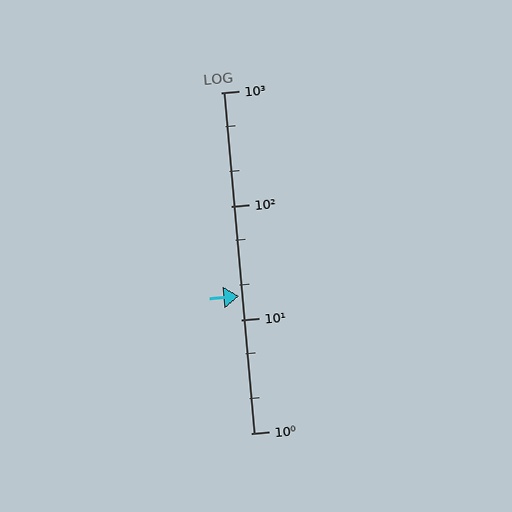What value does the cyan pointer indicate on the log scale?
The pointer indicates approximately 16.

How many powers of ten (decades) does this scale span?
The scale spans 3 decades, from 1 to 1000.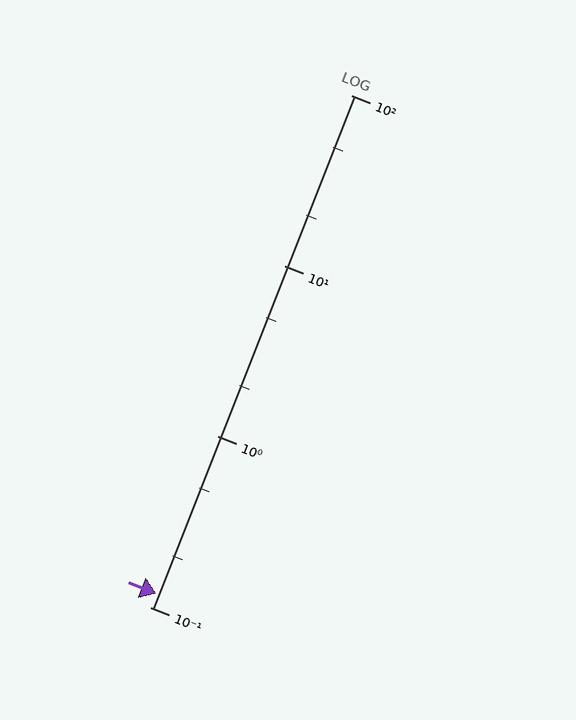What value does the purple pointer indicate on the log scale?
The pointer indicates approximately 0.12.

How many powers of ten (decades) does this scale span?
The scale spans 3 decades, from 0.1 to 100.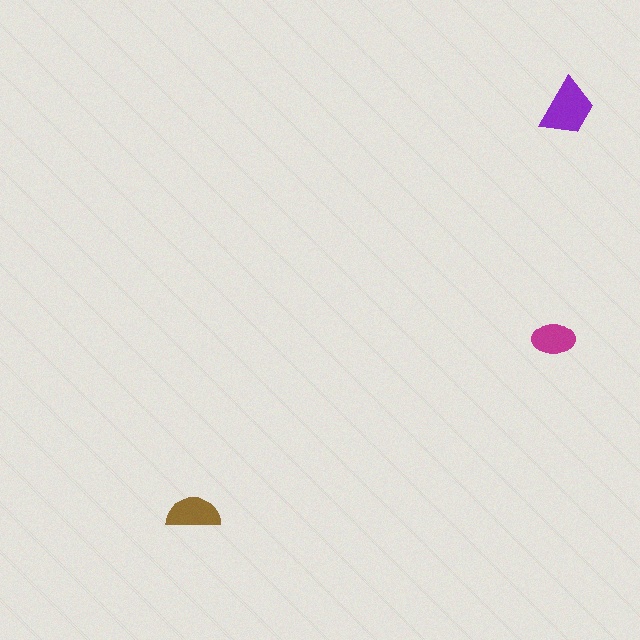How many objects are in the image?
There are 3 objects in the image.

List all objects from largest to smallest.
The purple trapezoid, the brown semicircle, the magenta ellipse.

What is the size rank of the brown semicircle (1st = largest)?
2nd.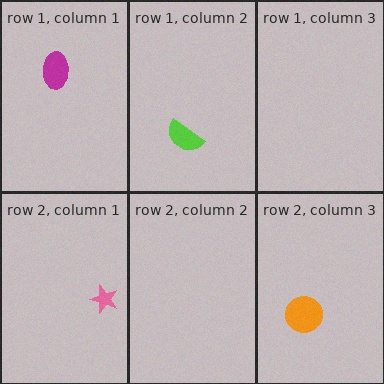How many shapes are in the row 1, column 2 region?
1.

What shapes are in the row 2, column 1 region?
The pink star.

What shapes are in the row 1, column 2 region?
The lime semicircle.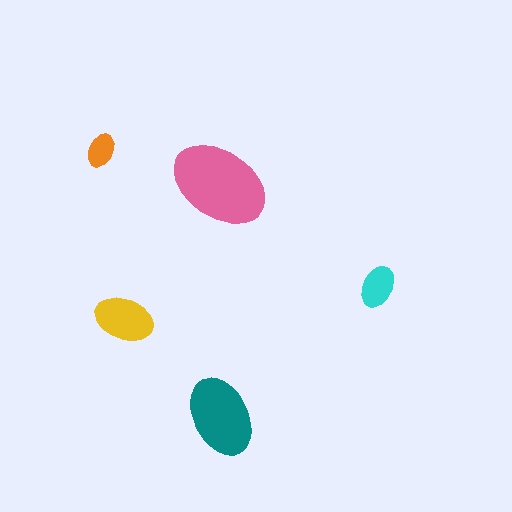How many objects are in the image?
There are 5 objects in the image.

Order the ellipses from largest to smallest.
the pink one, the teal one, the yellow one, the cyan one, the orange one.